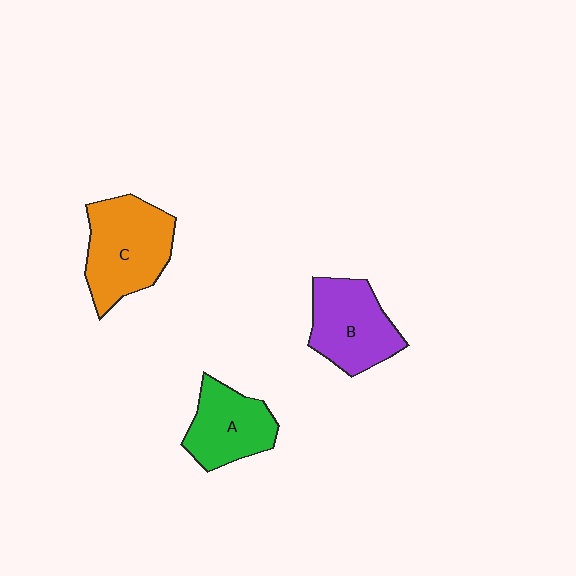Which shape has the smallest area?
Shape A (green).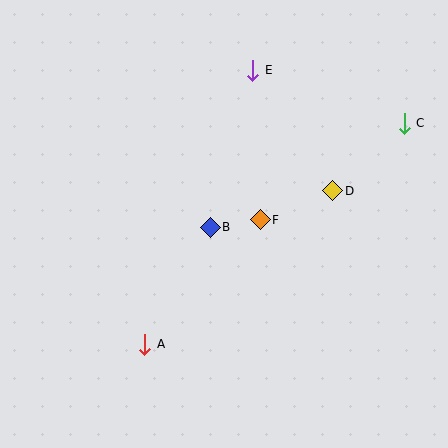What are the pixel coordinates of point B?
Point B is at (210, 227).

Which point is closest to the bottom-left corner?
Point A is closest to the bottom-left corner.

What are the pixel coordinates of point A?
Point A is at (145, 344).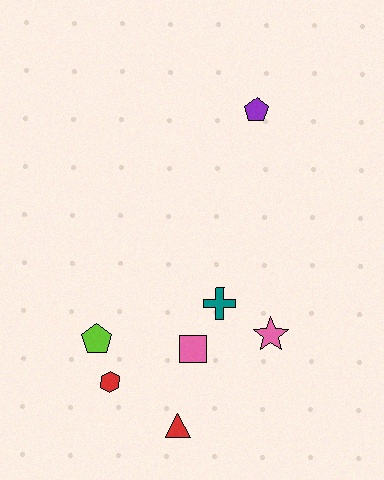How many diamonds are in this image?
There are no diamonds.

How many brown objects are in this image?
There are no brown objects.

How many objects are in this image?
There are 7 objects.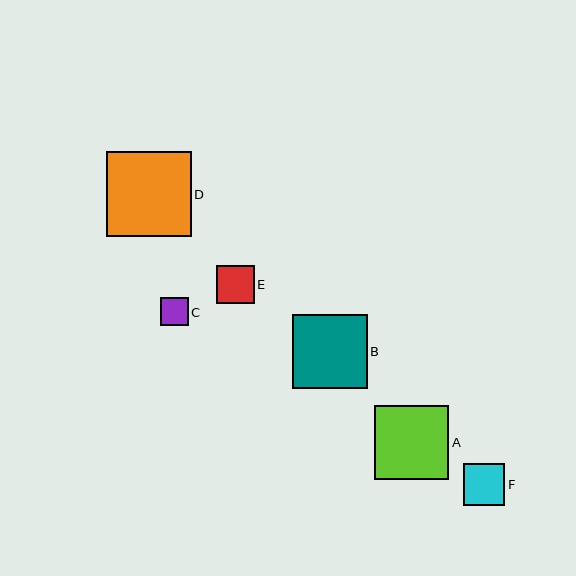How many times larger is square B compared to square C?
Square B is approximately 2.7 times the size of square C.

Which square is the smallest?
Square C is the smallest with a size of approximately 28 pixels.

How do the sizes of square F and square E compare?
Square F and square E are approximately the same size.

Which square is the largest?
Square D is the largest with a size of approximately 85 pixels.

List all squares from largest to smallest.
From largest to smallest: D, B, A, F, E, C.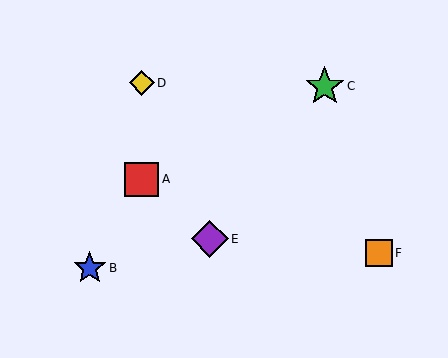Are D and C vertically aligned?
No, D is at x≈142 and C is at x≈325.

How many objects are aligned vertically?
2 objects (A, D) are aligned vertically.